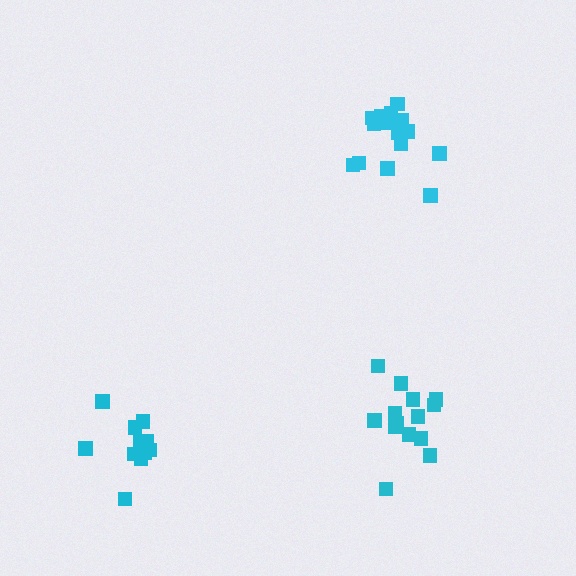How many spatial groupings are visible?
There are 3 spatial groupings.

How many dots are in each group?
Group 1: 16 dots, Group 2: 14 dots, Group 3: 11 dots (41 total).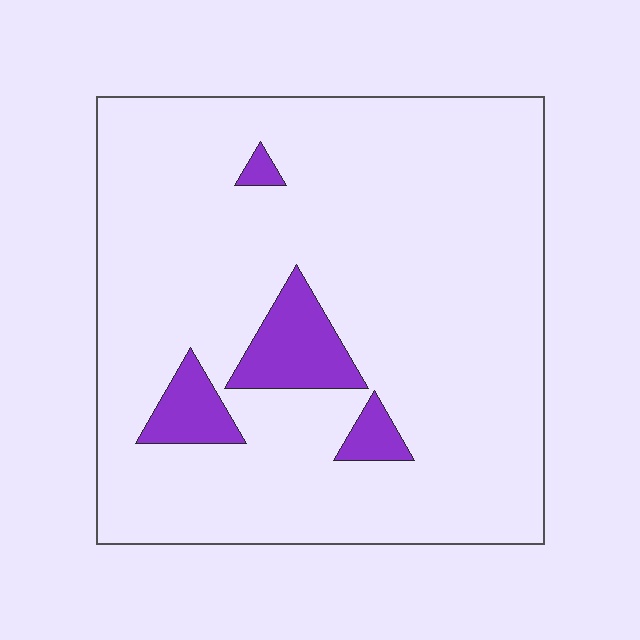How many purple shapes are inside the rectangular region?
4.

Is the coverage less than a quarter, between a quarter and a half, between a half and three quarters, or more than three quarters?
Less than a quarter.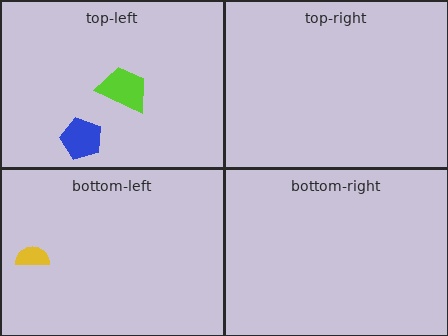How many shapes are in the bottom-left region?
1.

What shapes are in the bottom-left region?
The yellow semicircle.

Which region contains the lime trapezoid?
The top-left region.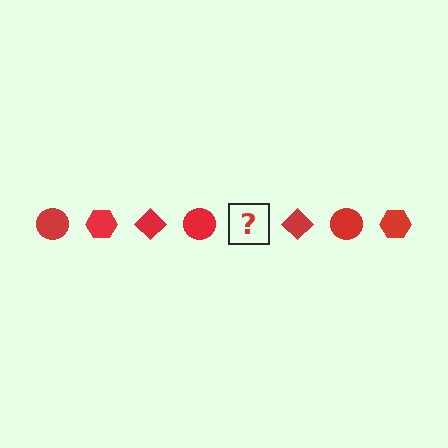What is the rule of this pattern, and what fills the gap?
The rule is that the pattern cycles through circle, hexagon, diamond shapes in red. The gap should be filled with a red hexagon.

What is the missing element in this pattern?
The missing element is a red hexagon.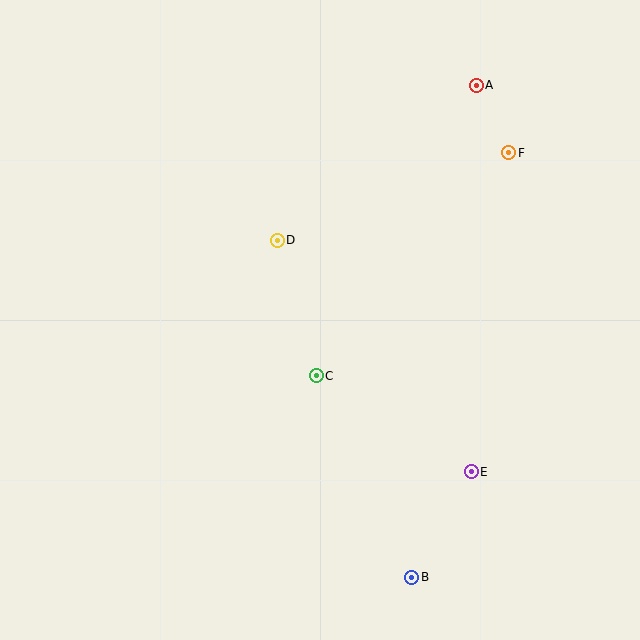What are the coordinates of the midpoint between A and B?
The midpoint between A and B is at (444, 331).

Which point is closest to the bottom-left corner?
Point C is closest to the bottom-left corner.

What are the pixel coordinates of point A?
Point A is at (476, 85).